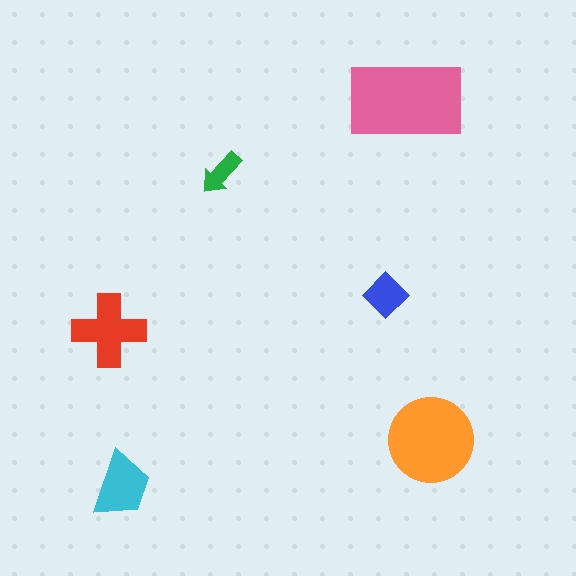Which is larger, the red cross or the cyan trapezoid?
The red cross.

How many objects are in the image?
There are 6 objects in the image.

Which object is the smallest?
The green arrow.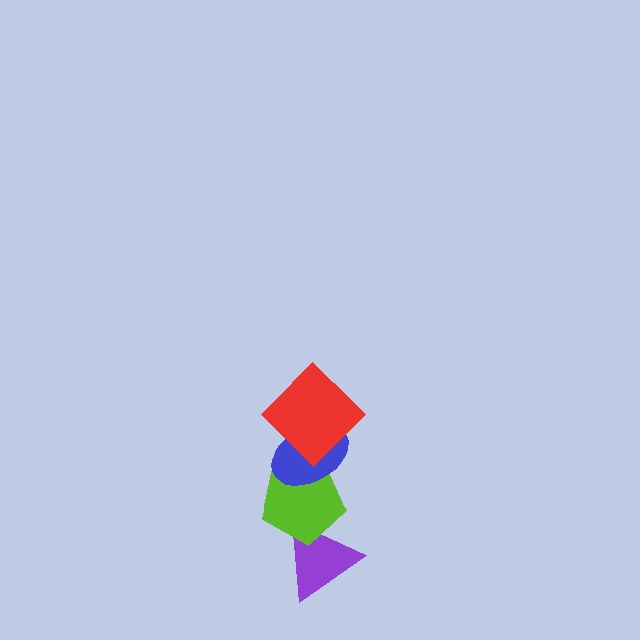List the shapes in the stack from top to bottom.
From top to bottom: the red diamond, the blue ellipse, the lime pentagon, the purple triangle.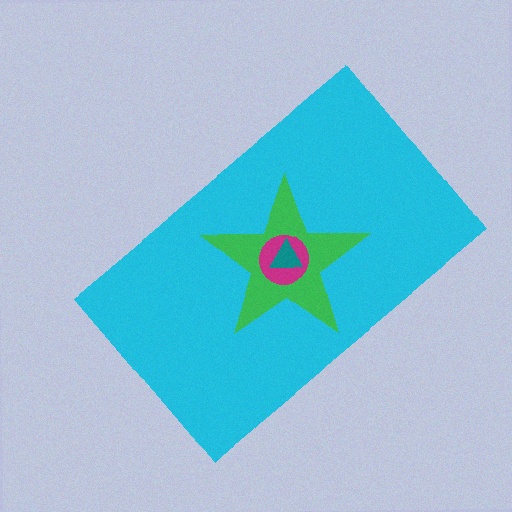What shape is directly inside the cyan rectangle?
The green star.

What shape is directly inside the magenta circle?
The teal triangle.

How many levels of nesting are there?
4.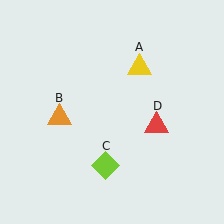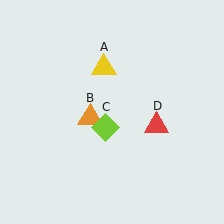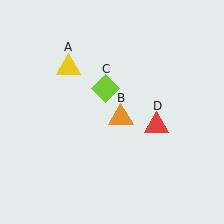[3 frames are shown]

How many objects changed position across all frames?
3 objects changed position: yellow triangle (object A), orange triangle (object B), lime diamond (object C).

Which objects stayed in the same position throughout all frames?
Red triangle (object D) remained stationary.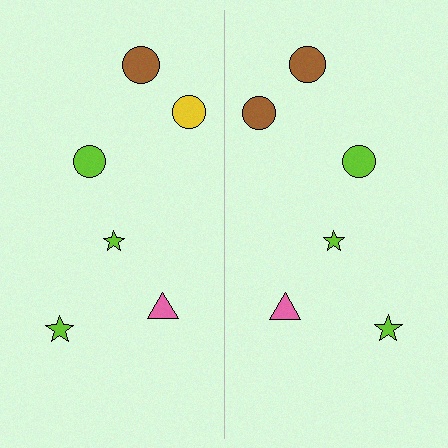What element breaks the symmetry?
The brown circle on the right side breaks the symmetry — its mirror counterpart is yellow.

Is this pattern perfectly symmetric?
No, the pattern is not perfectly symmetric. The brown circle on the right side breaks the symmetry — its mirror counterpart is yellow.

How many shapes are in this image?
There are 12 shapes in this image.